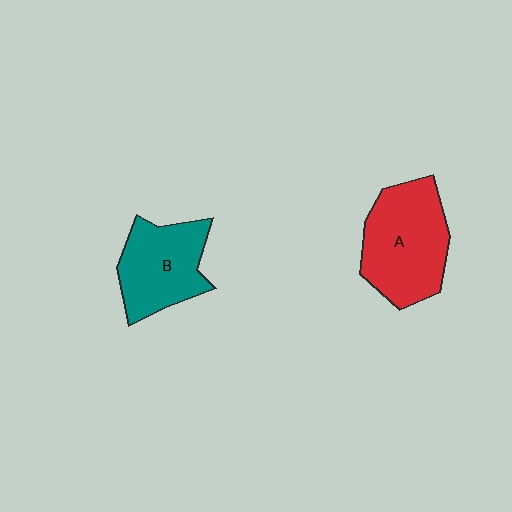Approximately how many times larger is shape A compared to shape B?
Approximately 1.3 times.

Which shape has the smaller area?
Shape B (teal).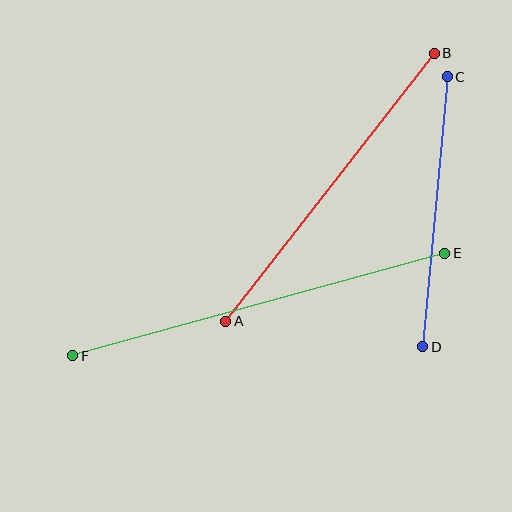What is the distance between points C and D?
The distance is approximately 271 pixels.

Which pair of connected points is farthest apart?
Points E and F are farthest apart.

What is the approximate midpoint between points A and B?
The midpoint is at approximately (330, 187) pixels.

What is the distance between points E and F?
The distance is approximately 386 pixels.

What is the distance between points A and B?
The distance is approximately 339 pixels.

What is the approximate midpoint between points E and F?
The midpoint is at approximately (259, 304) pixels.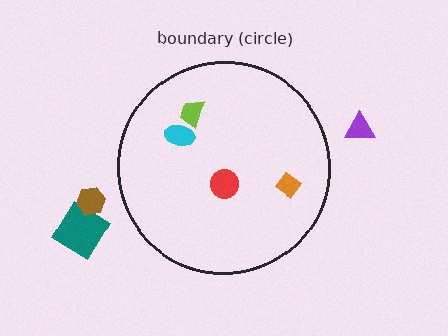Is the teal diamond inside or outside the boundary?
Outside.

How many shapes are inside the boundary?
4 inside, 3 outside.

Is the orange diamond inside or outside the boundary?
Inside.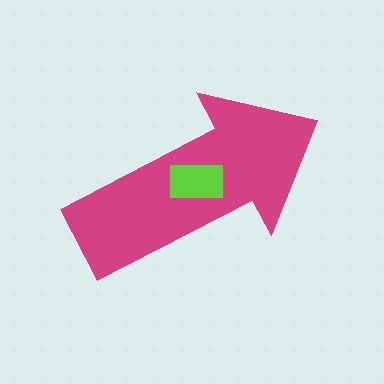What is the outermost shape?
The magenta arrow.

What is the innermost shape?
The lime rectangle.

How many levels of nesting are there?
2.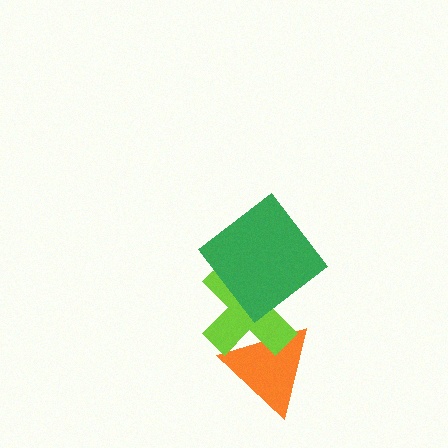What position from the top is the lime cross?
The lime cross is 2nd from the top.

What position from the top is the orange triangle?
The orange triangle is 3rd from the top.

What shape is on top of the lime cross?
The green diamond is on top of the lime cross.